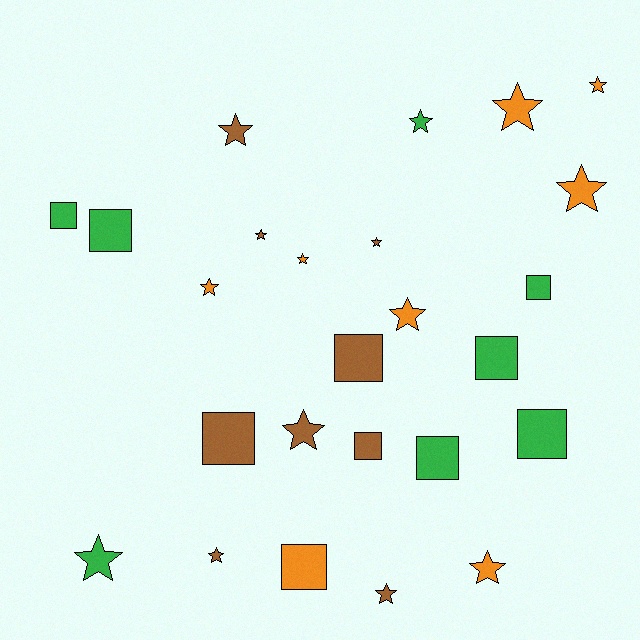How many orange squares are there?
There is 1 orange square.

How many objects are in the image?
There are 25 objects.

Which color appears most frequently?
Brown, with 9 objects.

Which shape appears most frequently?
Star, with 15 objects.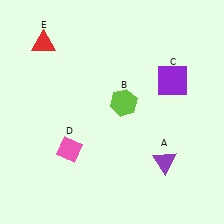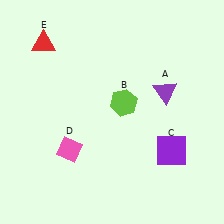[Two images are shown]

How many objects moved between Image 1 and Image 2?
2 objects moved between the two images.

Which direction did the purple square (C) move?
The purple square (C) moved down.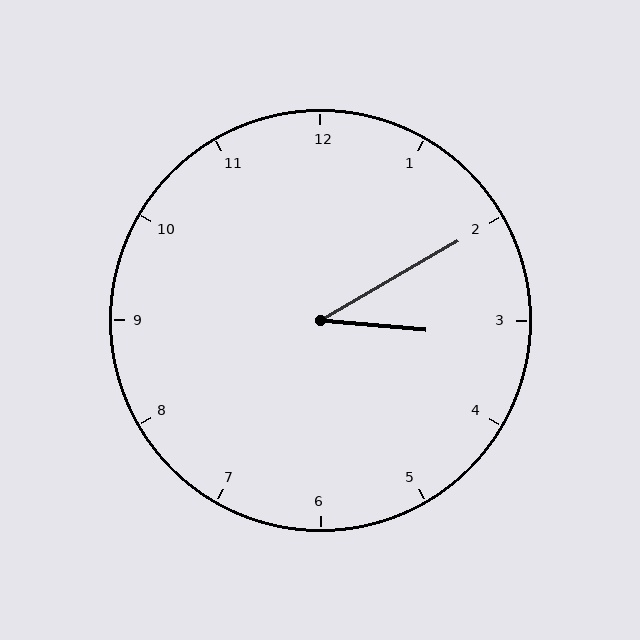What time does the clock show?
3:10.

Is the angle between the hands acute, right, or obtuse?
It is acute.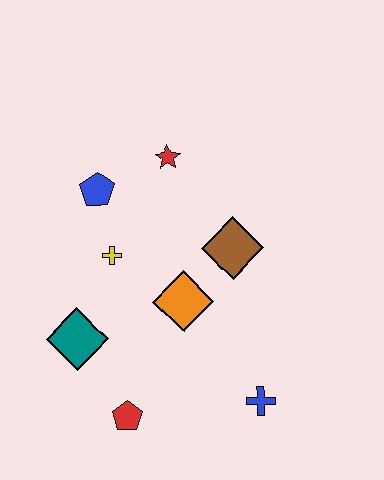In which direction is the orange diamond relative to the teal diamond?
The orange diamond is to the right of the teal diamond.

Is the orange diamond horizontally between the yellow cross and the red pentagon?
No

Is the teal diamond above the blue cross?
Yes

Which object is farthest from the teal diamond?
The red star is farthest from the teal diamond.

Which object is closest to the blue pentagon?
The yellow cross is closest to the blue pentagon.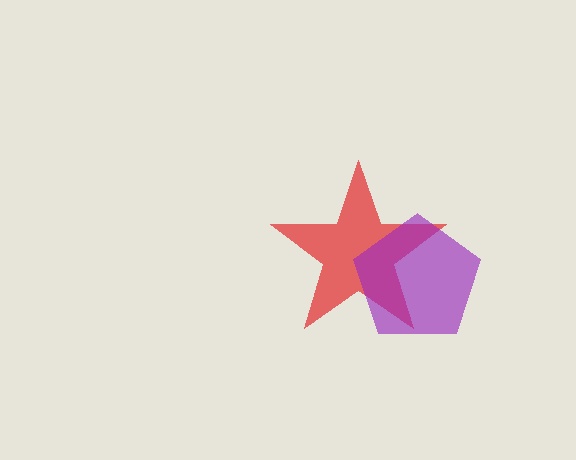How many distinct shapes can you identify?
There are 2 distinct shapes: a red star, a purple pentagon.